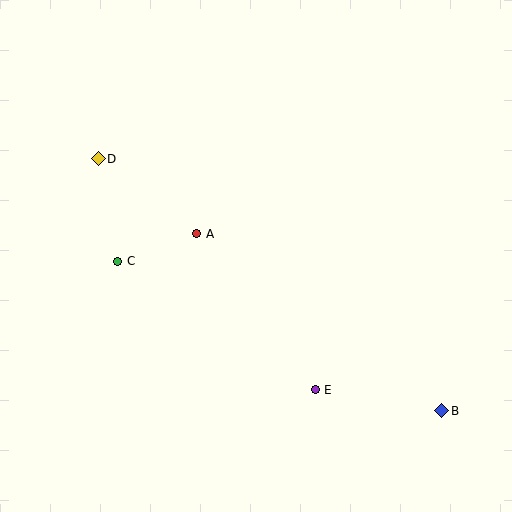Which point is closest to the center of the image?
Point A at (197, 234) is closest to the center.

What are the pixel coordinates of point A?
Point A is at (197, 234).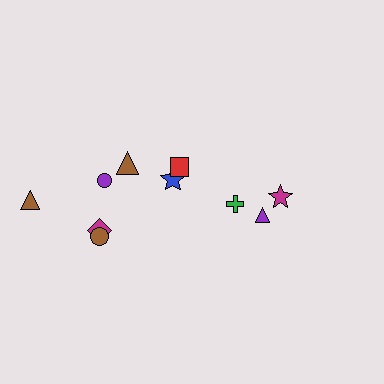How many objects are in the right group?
There are 3 objects.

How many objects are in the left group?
There are 7 objects.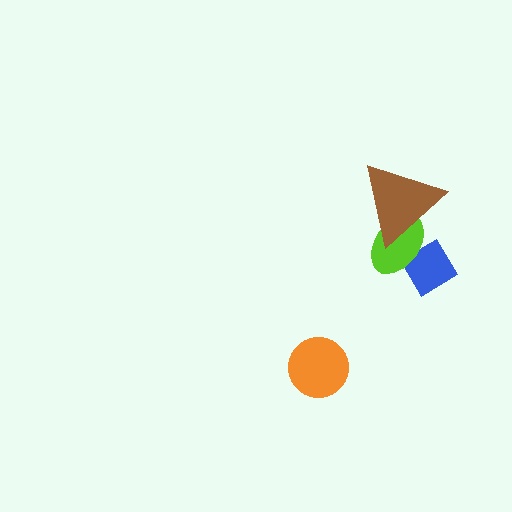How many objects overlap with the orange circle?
0 objects overlap with the orange circle.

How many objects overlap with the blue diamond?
1 object overlaps with the blue diamond.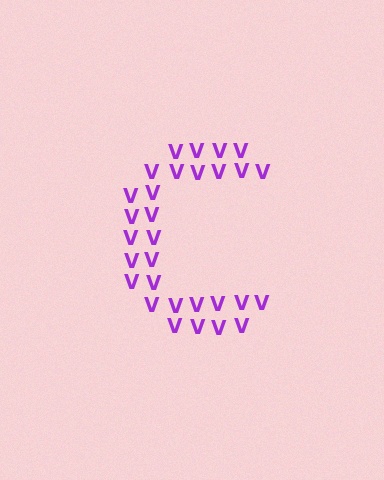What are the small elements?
The small elements are letter V's.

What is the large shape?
The large shape is the letter C.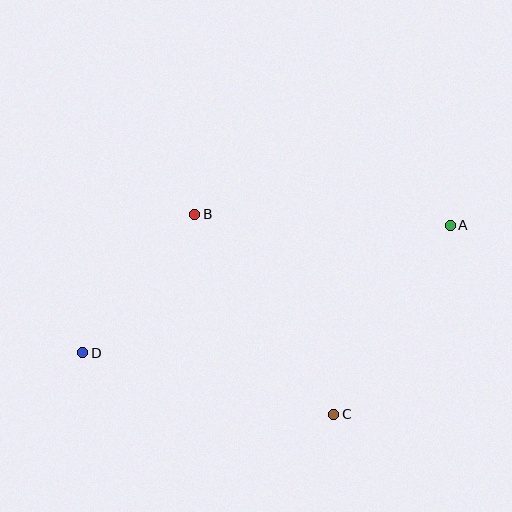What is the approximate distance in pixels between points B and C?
The distance between B and C is approximately 243 pixels.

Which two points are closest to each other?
Points B and D are closest to each other.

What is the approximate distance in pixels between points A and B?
The distance between A and B is approximately 256 pixels.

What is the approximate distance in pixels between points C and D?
The distance between C and D is approximately 258 pixels.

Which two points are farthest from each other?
Points A and D are farthest from each other.